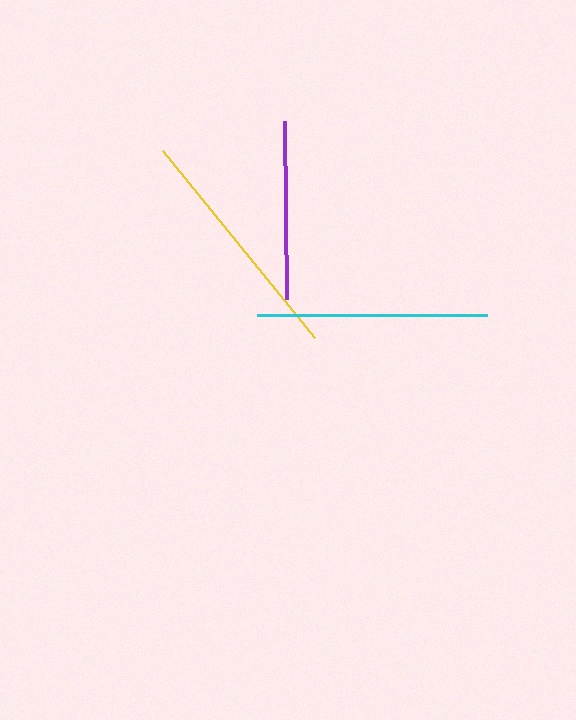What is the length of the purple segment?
The purple segment is approximately 178 pixels long.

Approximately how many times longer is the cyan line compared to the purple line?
The cyan line is approximately 1.3 times the length of the purple line.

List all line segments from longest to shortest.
From longest to shortest: yellow, cyan, purple.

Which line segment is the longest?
The yellow line is the longest at approximately 241 pixels.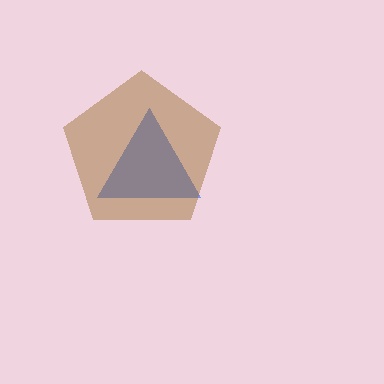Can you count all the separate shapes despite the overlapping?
Yes, there are 2 separate shapes.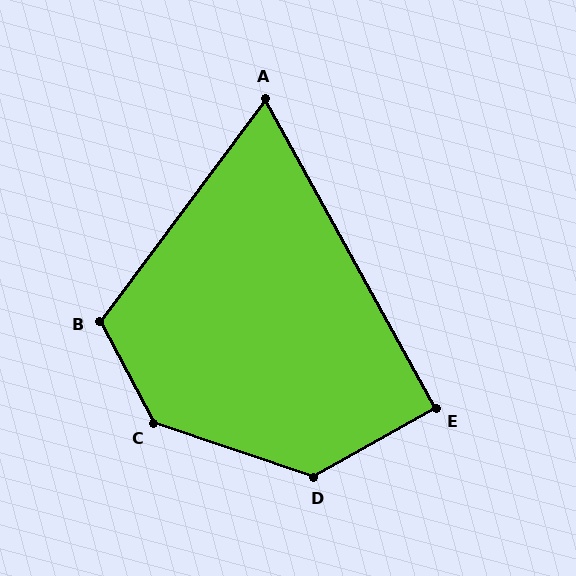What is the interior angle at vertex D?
Approximately 132 degrees (obtuse).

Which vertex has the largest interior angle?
C, at approximately 136 degrees.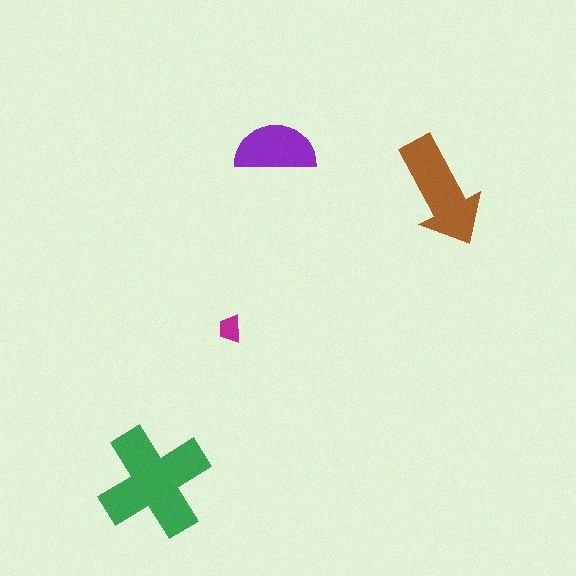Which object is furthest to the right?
The brown arrow is rightmost.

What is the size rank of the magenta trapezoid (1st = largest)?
4th.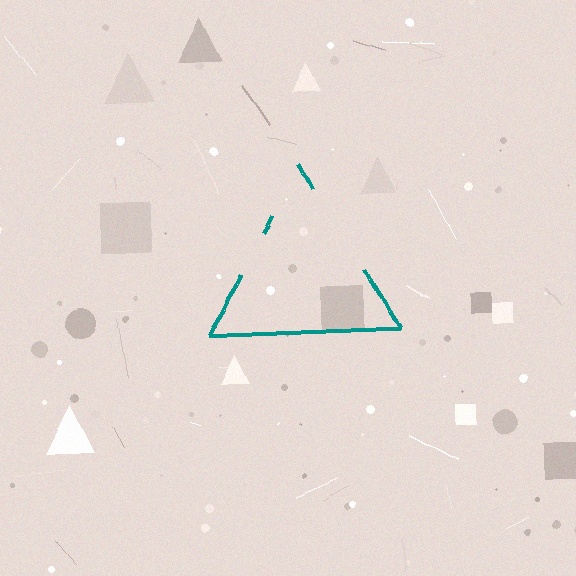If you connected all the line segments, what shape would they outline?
They would outline a triangle.